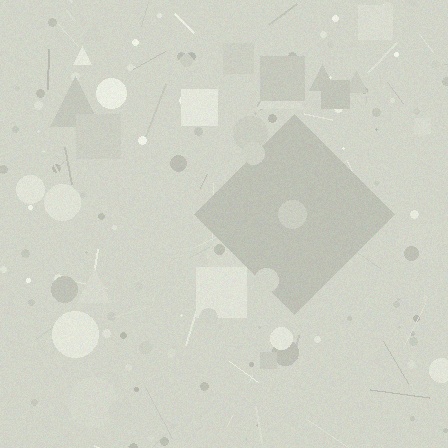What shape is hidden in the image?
A diamond is hidden in the image.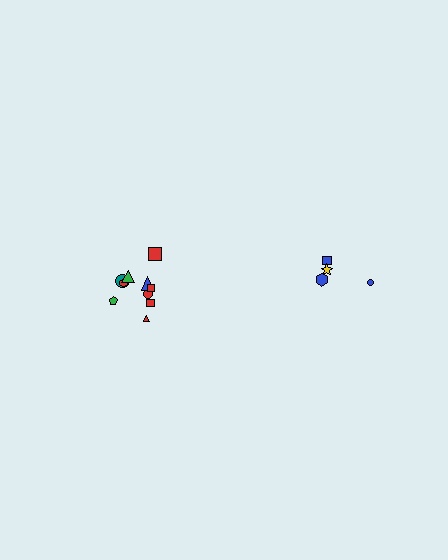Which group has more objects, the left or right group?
The left group.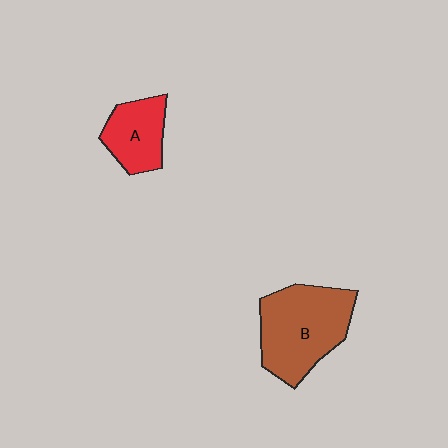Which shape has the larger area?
Shape B (brown).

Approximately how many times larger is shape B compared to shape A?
Approximately 1.8 times.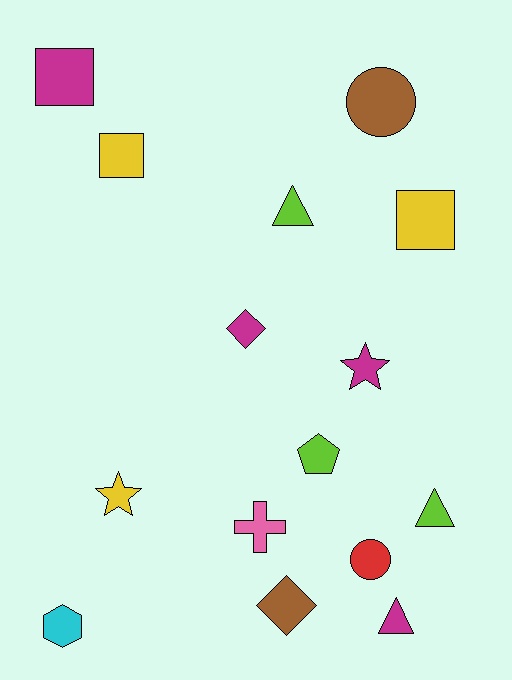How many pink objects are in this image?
There is 1 pink object.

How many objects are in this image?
There are 15 objects.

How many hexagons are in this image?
There is 1 hexagon.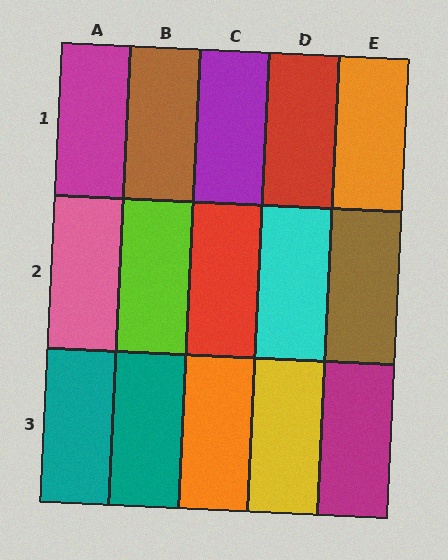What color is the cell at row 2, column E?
Brown.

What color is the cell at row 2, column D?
Cyan.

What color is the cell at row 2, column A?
Pink.